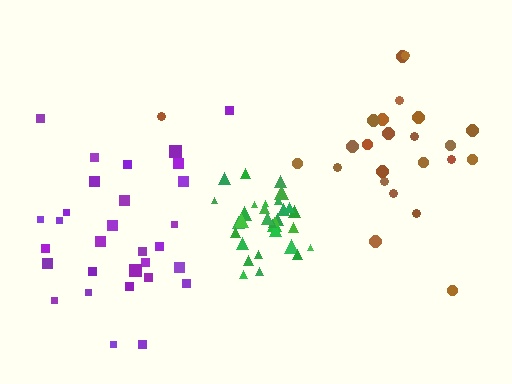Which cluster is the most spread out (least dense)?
Brown.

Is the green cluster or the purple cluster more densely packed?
Green.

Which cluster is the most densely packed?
Green.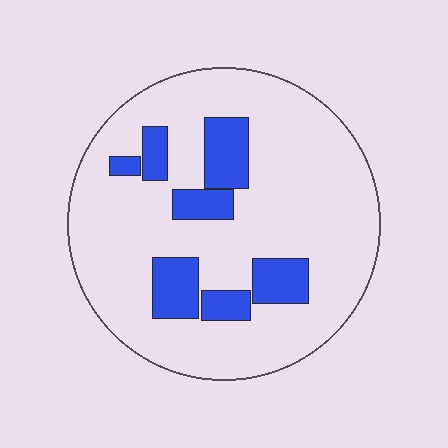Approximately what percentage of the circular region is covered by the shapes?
Approximately 20%.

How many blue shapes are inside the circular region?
7.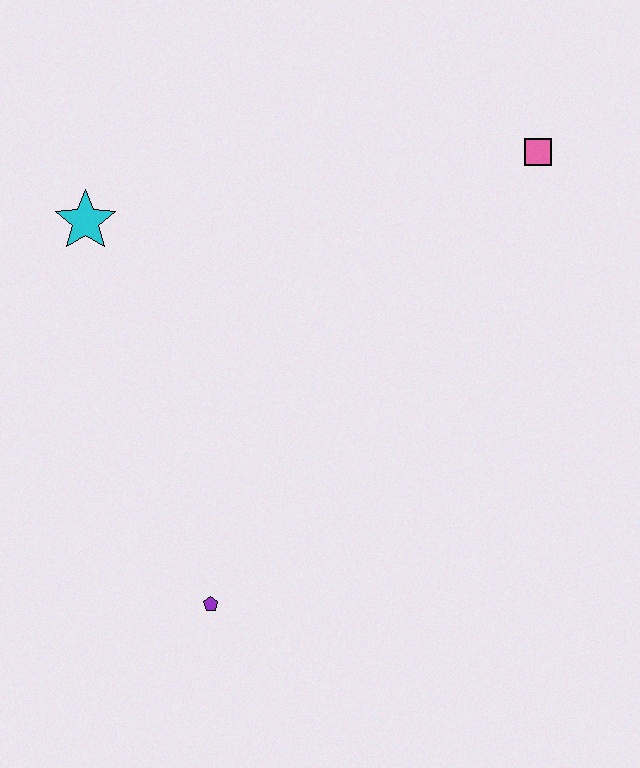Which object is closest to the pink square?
The cyan star is closest to the pink square.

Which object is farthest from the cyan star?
The pink square is farthest from the cyan star.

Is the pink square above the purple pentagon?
Yes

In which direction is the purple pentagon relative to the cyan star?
The purple pentagon is below the cyan star.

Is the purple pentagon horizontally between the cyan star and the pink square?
Yes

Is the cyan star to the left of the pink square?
Yes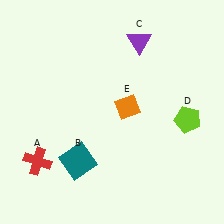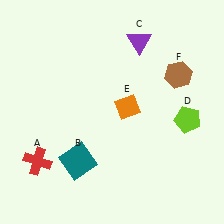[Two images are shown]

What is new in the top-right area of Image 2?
A brown hexagon (F) was added in the top-right area of Image 2.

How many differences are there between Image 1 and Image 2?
There is 1 difference between the two images.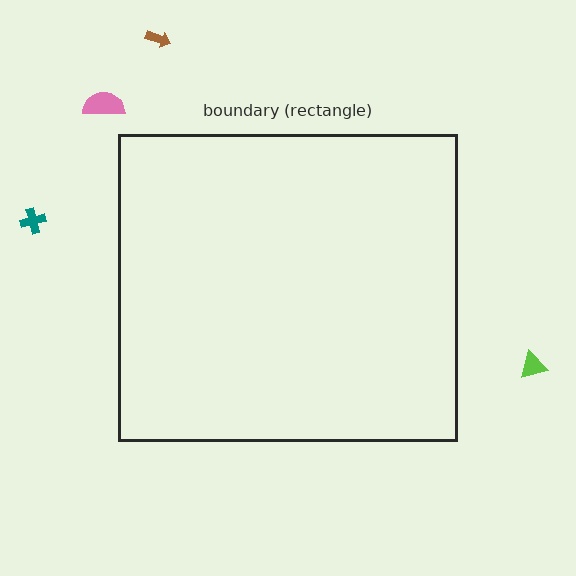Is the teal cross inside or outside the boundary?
Outside.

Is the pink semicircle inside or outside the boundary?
Outside.